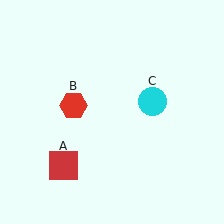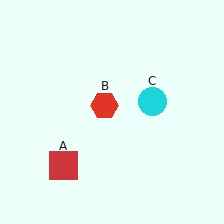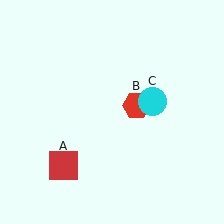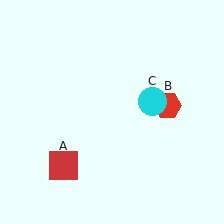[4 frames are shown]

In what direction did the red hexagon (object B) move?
The red hexagon (object B) moved right.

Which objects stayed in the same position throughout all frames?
Red square (object A) and cyan circle (object C) remained stationary.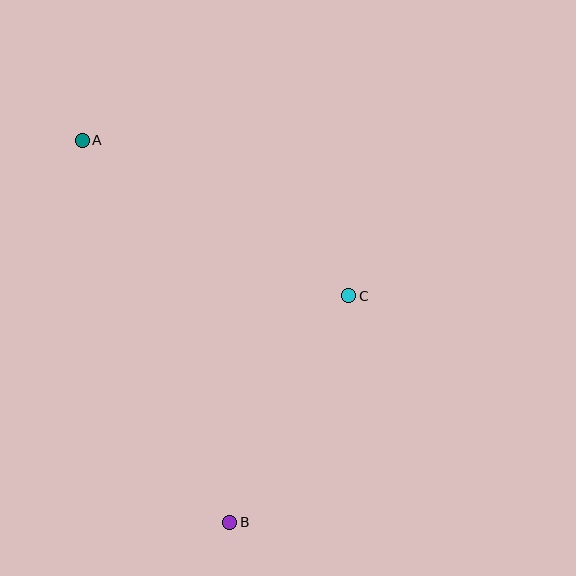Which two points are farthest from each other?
Points A and B are farthest from each other.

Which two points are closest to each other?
Points B and C are closest to each other.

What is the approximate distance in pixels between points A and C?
The distance between A and C is approximately 308 pixels.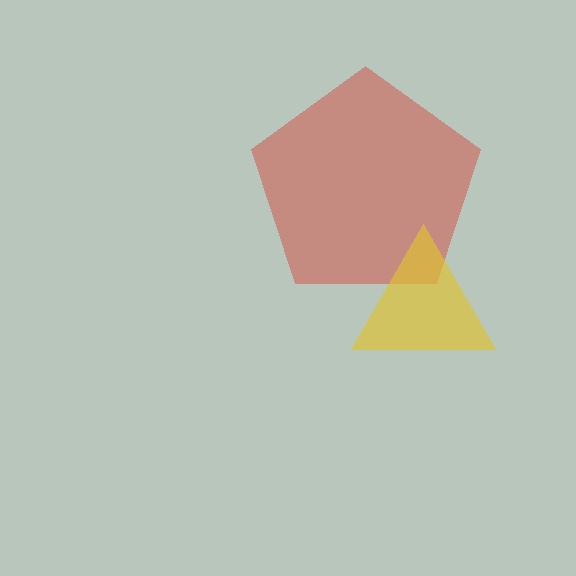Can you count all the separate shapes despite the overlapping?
Yes, there are 2 separate shapes.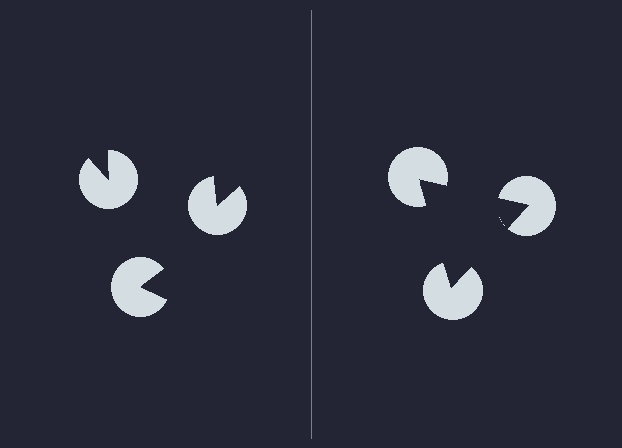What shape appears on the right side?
An illusory triangle.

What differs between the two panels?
The pac-man discs are positioned identically on both sides; only the wedge orientations differ. On the right they align to a triangle; on the left they are misaligned.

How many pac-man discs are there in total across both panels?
6 — 3 on each side.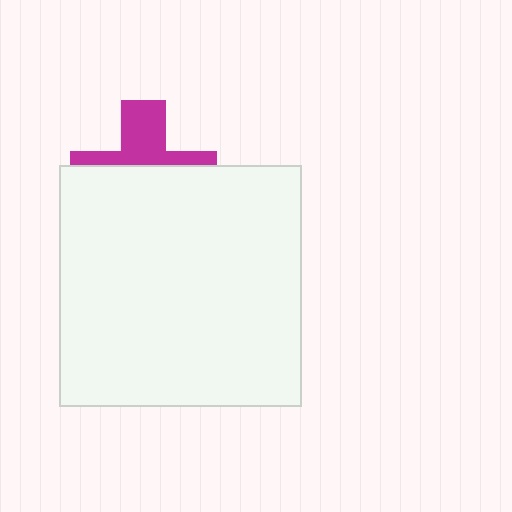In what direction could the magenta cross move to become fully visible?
The magenta cross could move up. That would shift it out from behind the white square entirely.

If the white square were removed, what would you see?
You would see the complete magenta cross.